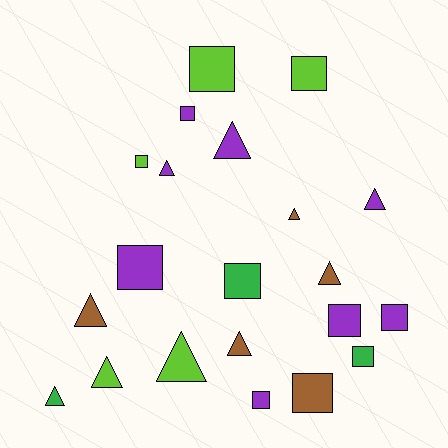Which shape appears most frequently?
Square, with 11 objects.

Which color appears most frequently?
Purple, with 8 objects.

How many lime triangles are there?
There are 2 lime triangles.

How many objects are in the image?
There are 21 objects.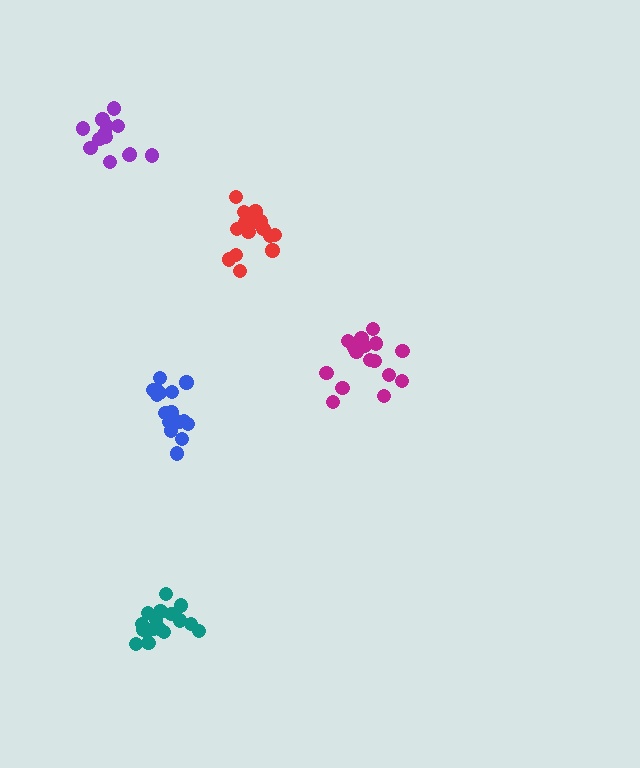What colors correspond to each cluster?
The clusters are colored: magenta, blue, red, teal, purple.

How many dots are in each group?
Group 1: 16 dots, Group 2: 17 dots, Group 3: 17 dots, Group 4: 18 dots, Group 5: 14 dots (82 total).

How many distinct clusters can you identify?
There are 5 distinct clusters.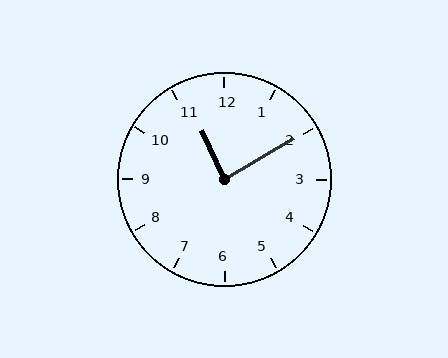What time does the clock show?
11:10.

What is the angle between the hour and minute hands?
Approximately 85 degrees.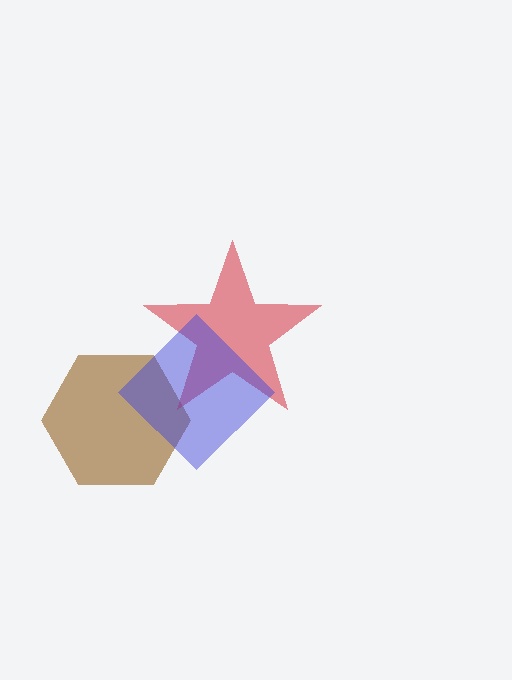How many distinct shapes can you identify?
There are 3 distinct shapes: a brown hexagon, a red star, a blue diamond.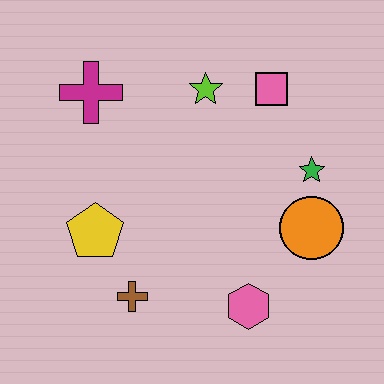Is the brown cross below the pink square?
Yes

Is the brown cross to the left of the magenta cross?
No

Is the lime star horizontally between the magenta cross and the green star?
Yes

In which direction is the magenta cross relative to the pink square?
The magenta cross is to the left of the pink square.